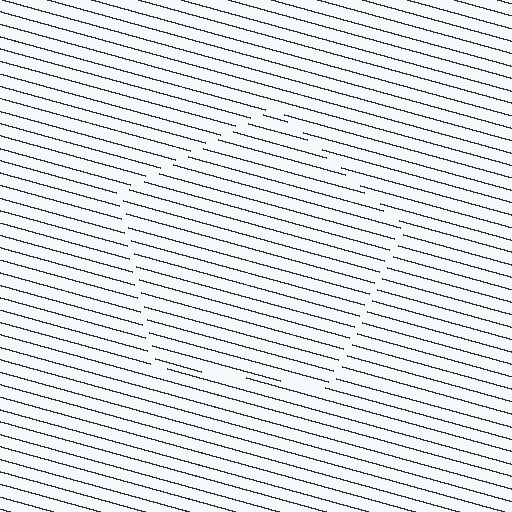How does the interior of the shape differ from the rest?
The interior of the shape contains the same grating, shifted by half a period — the contour is defined by the phase discontinuity where line-ends from the inner and outer gratings abut.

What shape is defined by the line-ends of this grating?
An illusory pentagon. The interior of the shape contains the same grating, shifted by half a period — the contour is defined by the phase discontinuity where line-ends from the inner and outer gratings abut.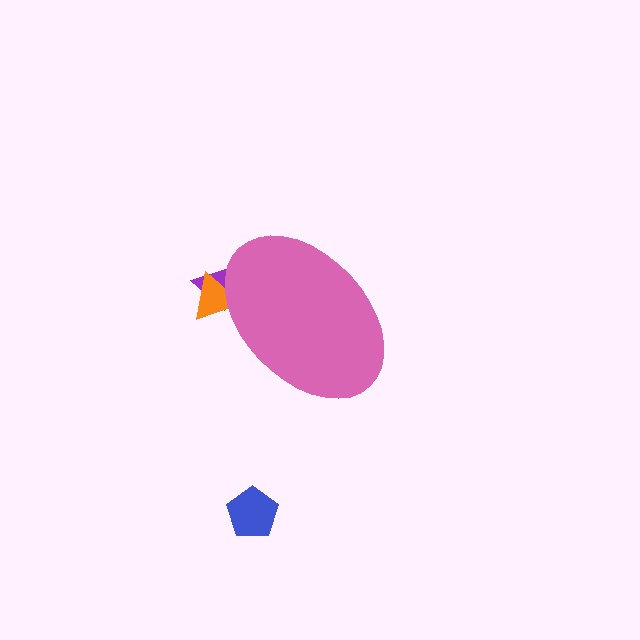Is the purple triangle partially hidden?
Yes, the purple triangle is partially hidden behind the pink ellipse.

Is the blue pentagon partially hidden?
No, the blue pentagon is fully visible.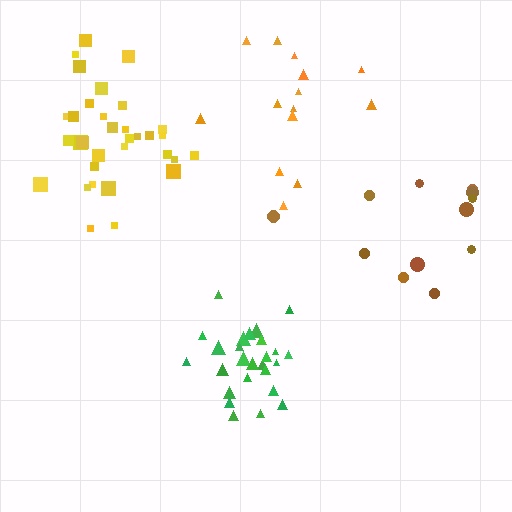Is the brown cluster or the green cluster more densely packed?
Green.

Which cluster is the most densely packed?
Green.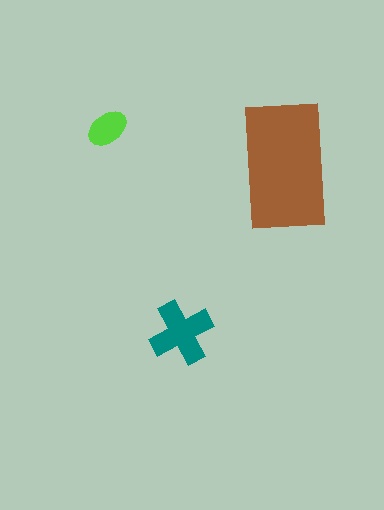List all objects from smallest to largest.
The lime ellipse, the teal cross, the brown rectangle.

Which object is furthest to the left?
The lime ellipse is leftmost.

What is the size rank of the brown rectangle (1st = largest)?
1st.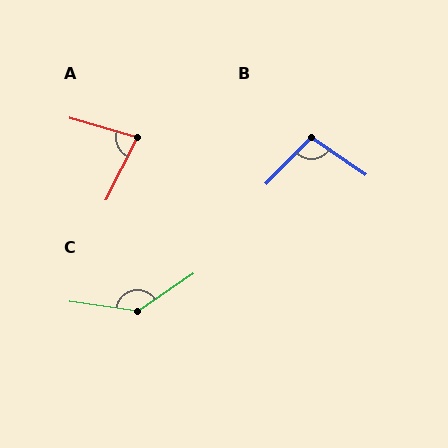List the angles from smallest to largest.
A (79°), B (100°), C (137°).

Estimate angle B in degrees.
Approximately 100 degrees.